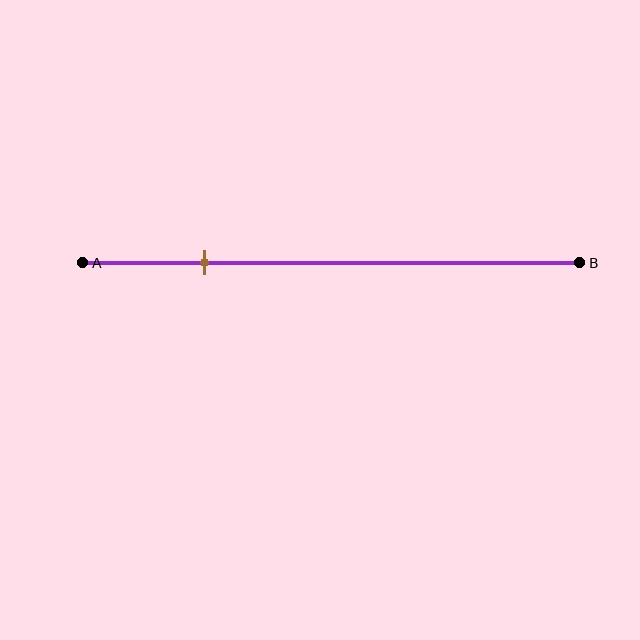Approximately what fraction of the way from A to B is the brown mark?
The brown mark is approximately 25% of the way from A to B.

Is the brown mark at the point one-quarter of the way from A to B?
Yes, the mark is approximately at the one-quarter point.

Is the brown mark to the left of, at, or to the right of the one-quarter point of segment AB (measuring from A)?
The brown mark is approximately at the one-quarter point of segment AB.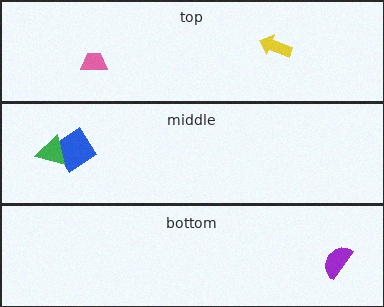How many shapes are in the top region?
2.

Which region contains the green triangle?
The middle region.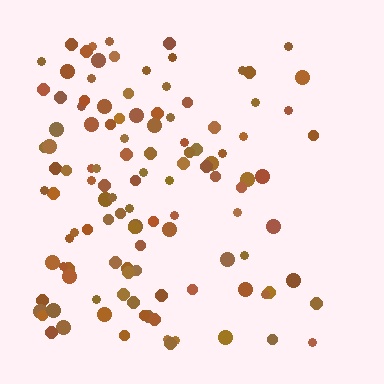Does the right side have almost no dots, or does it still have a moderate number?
Still a moderate number, just noticeably fewer than the left.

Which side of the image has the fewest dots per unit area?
The right.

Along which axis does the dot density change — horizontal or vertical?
Horizontal.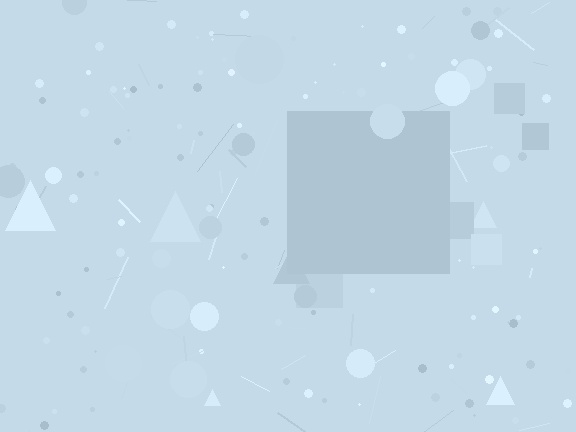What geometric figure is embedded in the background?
A square is embedded in the background.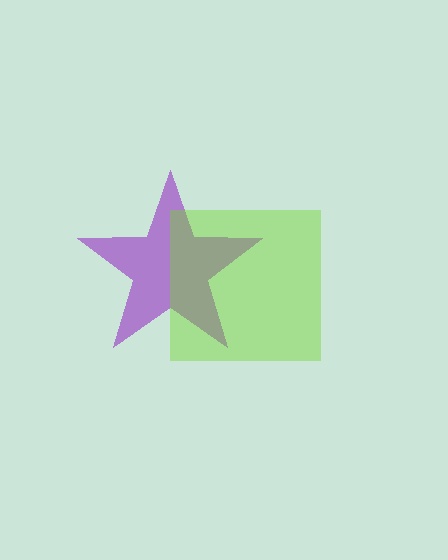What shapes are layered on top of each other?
The layered shapes are: a purple star, a lime square.